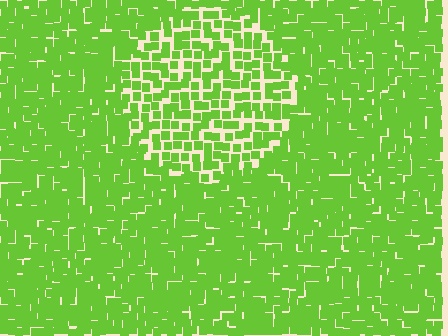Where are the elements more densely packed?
The elements are more densely packed outside the circle boundary.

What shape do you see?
I see a circle.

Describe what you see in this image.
The image contains small lime elements arranged at two different densities. A circle-shaped region is visible where the elements are less densely packed than the surrounding area.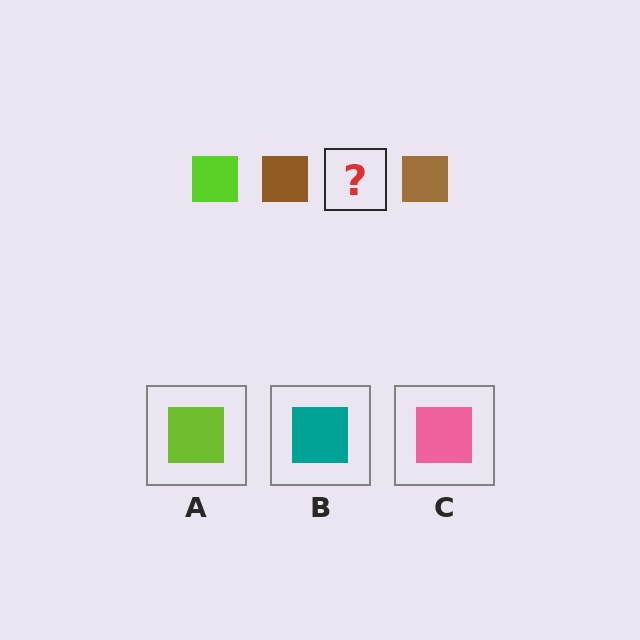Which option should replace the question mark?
Option A.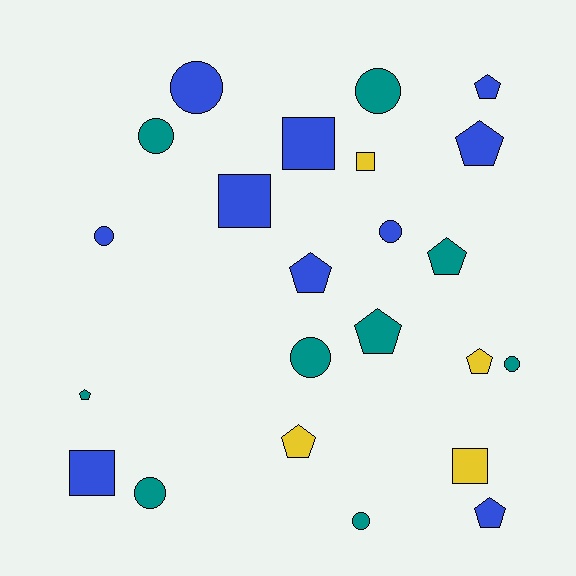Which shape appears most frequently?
Pentagon, with 9 objects.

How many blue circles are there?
There are 3 blue circles.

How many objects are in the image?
There are 23 objects.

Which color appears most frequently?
Blue, with 10 objects.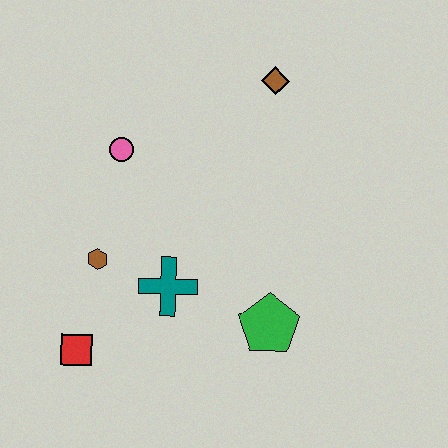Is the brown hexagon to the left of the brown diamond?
Yes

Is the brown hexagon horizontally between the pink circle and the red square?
Yes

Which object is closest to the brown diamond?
The pink circle is closest to the brown diamond.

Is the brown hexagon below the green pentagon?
No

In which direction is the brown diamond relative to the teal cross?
The brown diamond is above the teal cross.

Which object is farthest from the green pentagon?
The brown diamond is farthest from the green pentagon.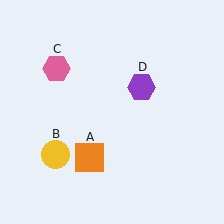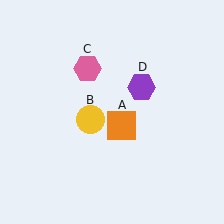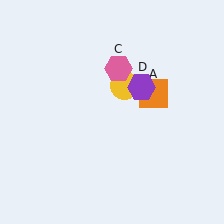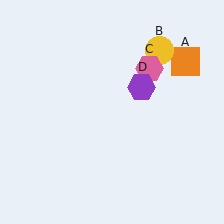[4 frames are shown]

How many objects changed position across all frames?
3 objects changed position: orange square (object A), yellow circle (object B), pink hexagon (object C).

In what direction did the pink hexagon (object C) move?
The pink hexagon (object C) moved right.